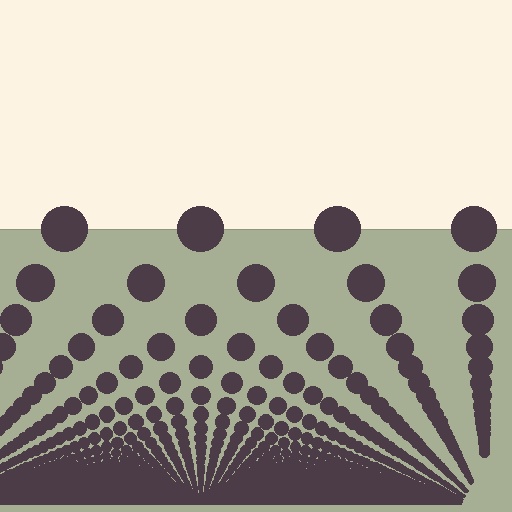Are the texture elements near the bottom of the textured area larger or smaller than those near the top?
Smaller. The gradient is inverted — elements near the bottom are smaller and denser.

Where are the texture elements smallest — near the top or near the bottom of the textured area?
Near the bottom.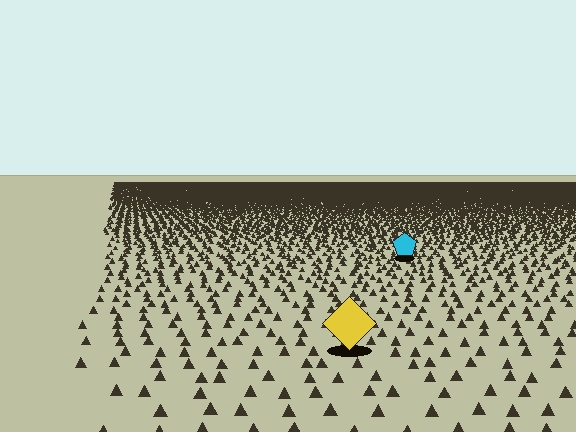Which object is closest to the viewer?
The yellow diamond is closest. The texture marks near it are larger and more spread out.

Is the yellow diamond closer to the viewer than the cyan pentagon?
Yes. The yellow diamond is closer — you can tell from the texture gradient: the ground texture is coarser near it.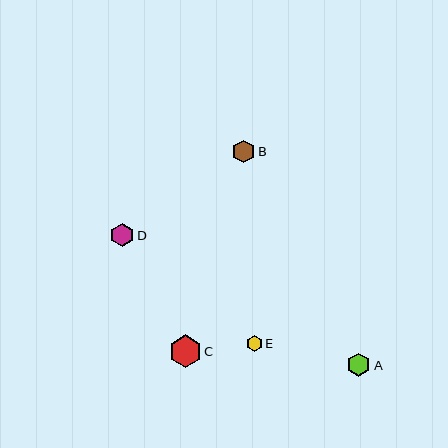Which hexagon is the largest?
Hexagon C is the largest with a size of approximately 32 pixels.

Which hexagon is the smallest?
Hexagon E is the smallest with a size of approximately 15 pixels.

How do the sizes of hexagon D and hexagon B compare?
Hexagon D and hexagon B are approximately the same size.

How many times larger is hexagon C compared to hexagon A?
Hexagon C is approximately 1.4 times the size of hexagon A.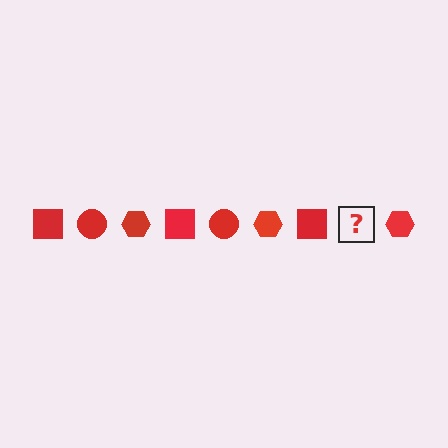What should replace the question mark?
The question mark should be replaced with a red circle.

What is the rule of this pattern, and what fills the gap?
The rule is that the pattern cycles through square, circle, hexagon shapes in red. The gap should be filled with a red circle.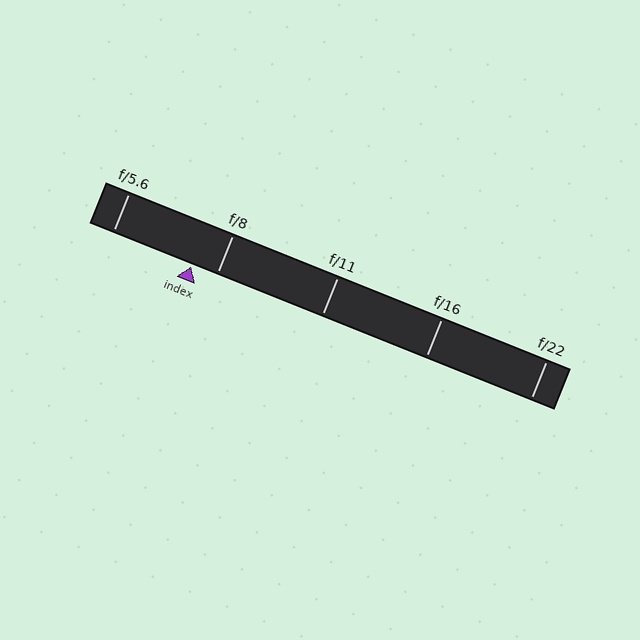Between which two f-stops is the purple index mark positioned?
The index mark is between f/5.6 and f/8.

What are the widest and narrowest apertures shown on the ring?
The widest aperture shown is f/5.6 and the narrowest is f/22.